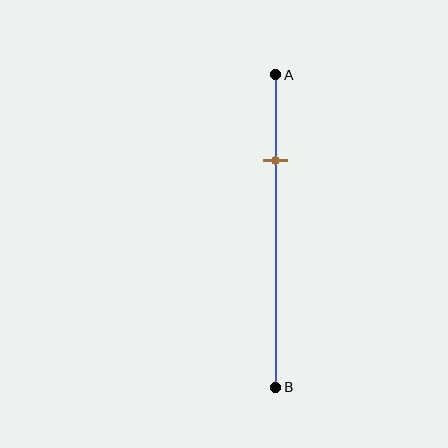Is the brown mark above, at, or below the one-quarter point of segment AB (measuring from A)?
The brown mark is approximately at the one-quarter point of segment AB.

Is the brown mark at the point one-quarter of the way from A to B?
Yes, the mark is approximately at the one-quarter point.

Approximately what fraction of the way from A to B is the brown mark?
The brown mark is approximately 25% of the way from A to B.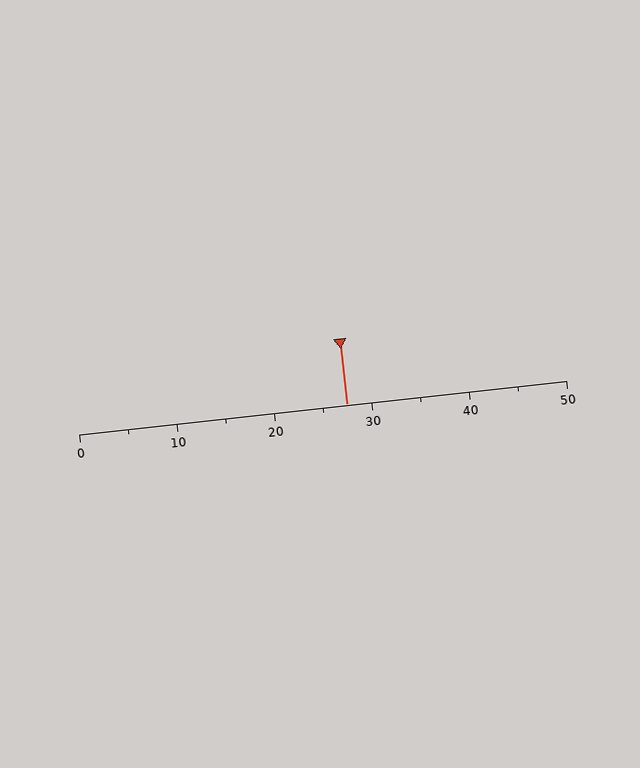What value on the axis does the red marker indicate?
The marker indicates approximately 27.5.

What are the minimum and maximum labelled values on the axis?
The axis runs from 0 to 50.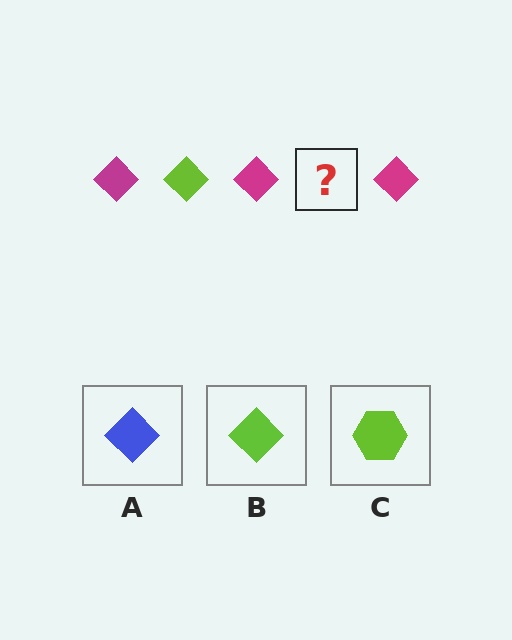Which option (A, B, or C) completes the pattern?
B.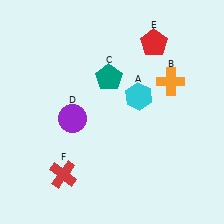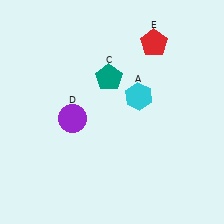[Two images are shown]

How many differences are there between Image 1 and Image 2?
There are 2 differences between the two images.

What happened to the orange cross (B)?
The orange cross (B) was removed in Image 2. It was in the top-right area of Image 1.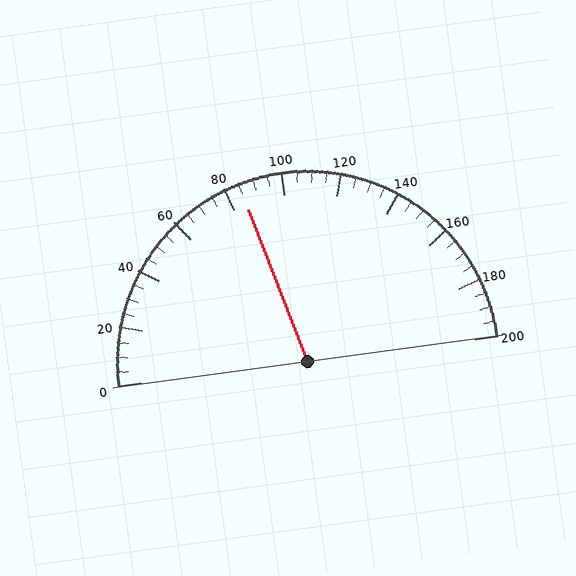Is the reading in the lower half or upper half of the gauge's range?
The reading is in the lower half of the range (0 to 200).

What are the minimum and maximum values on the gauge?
The gauge ranges from 0 to 200.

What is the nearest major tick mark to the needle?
The nearest major tick mark is 80.